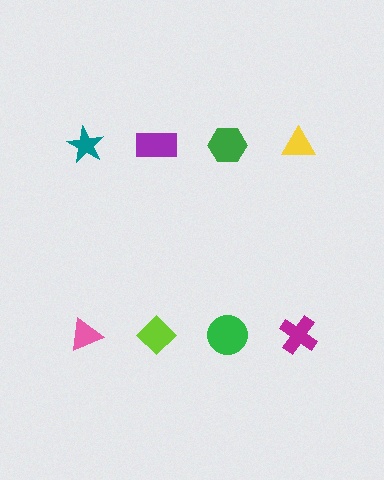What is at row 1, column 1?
A teal star.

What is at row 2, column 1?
A pink triangle.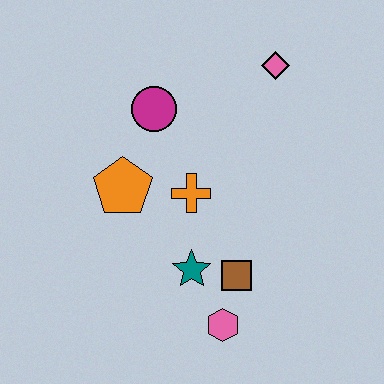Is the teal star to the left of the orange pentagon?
No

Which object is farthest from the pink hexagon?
The pink diamond is farthest from the pink hexagon.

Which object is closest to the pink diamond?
The magenta circle is closest to the pink diamond.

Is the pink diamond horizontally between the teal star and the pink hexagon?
No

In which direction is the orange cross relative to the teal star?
The orange cross is above the teal star.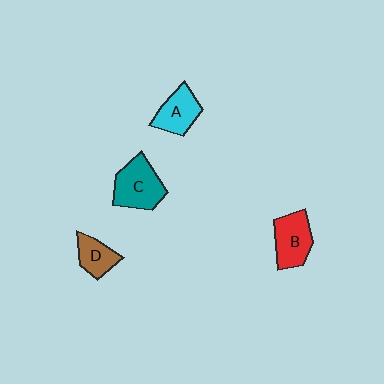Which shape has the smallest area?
Shape D (brown).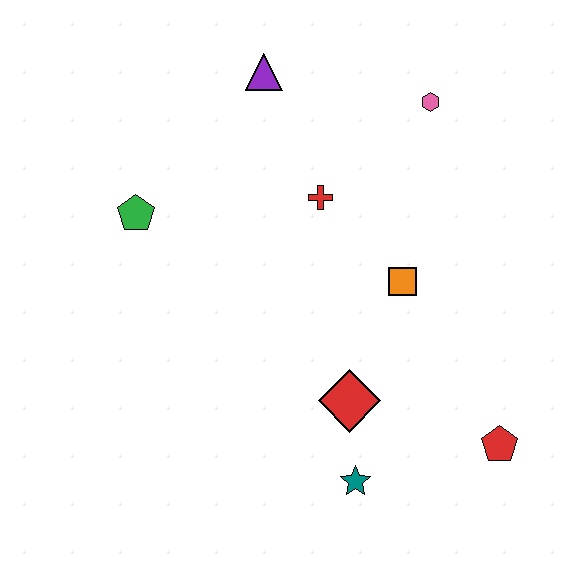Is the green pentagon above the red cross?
No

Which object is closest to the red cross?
The orange square is closest to the red cross.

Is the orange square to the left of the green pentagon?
No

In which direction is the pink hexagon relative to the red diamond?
The pink hexagon is above the red diamond.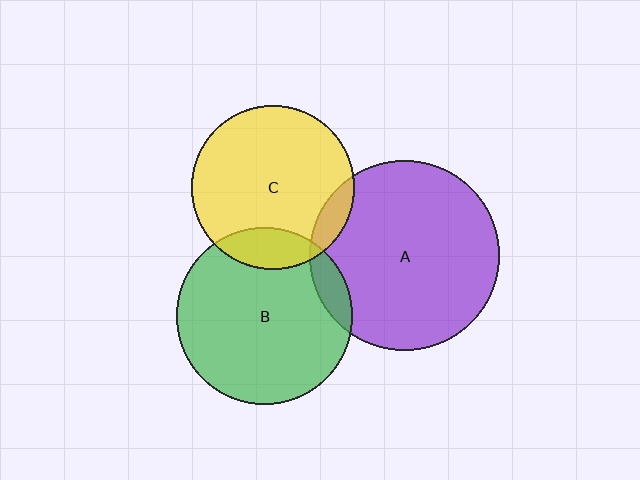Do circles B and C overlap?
Yes.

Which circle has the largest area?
Circle A (purple).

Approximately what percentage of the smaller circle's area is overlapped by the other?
Approximately 15%.